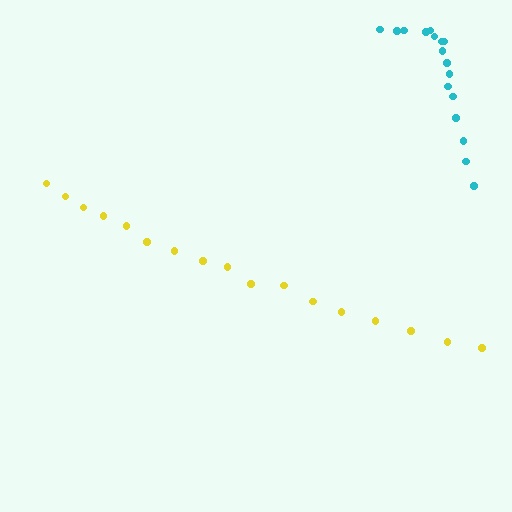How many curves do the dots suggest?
There are 2 distinct paths.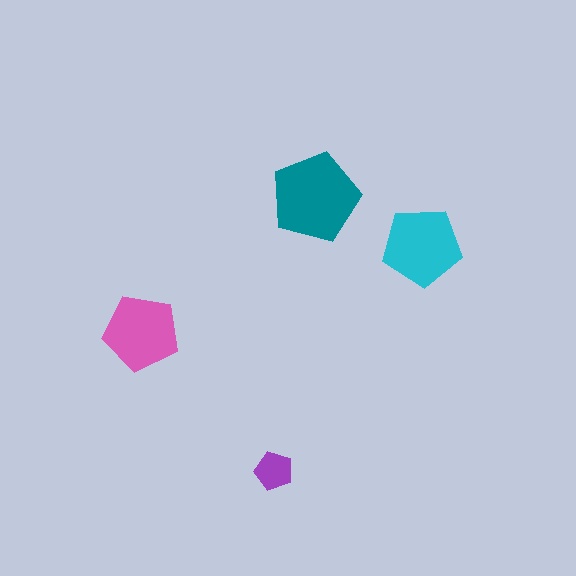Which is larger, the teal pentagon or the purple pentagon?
The teal one.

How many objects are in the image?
There are 4 objects in the image.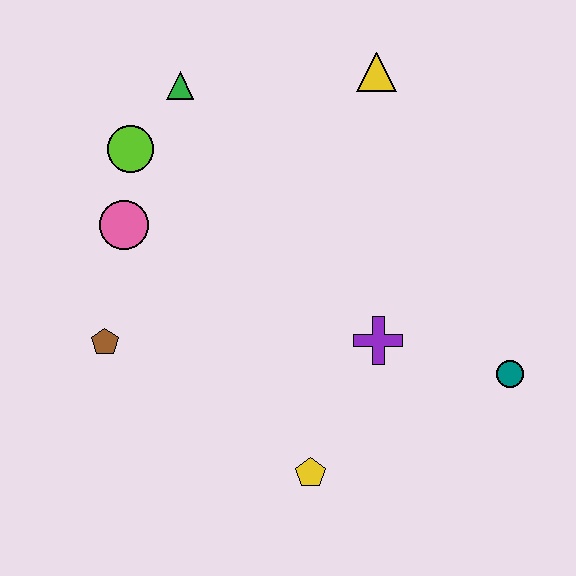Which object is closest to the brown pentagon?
The pink circle is closest to the brown pentagon.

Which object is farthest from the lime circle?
The teal circle is farthest from the lime circle.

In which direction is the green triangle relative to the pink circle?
The green triangle is above the pink circle.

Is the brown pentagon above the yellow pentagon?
Yes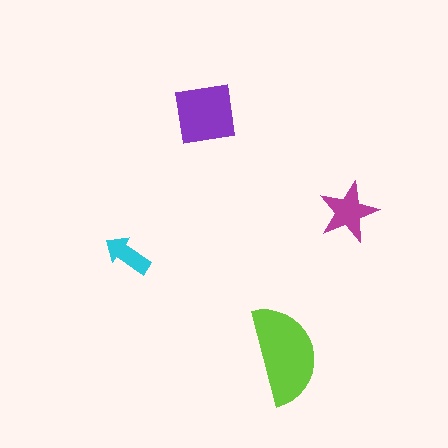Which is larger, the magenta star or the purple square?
The purple square.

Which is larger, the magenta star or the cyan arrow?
The magenta star.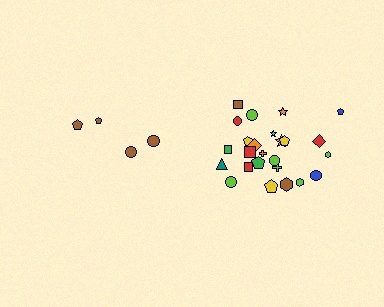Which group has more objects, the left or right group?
The right group.